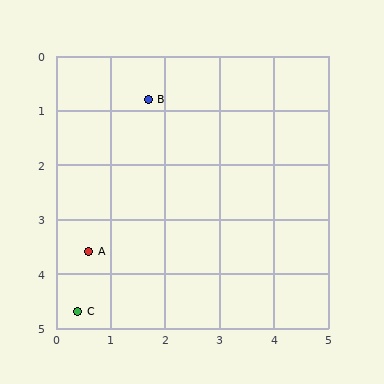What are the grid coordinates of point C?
Point C is at approximately (0.4, 4.7).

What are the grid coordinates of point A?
Point A is at approximately (0.6, 3.6).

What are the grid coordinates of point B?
Point B is at approximately (1.7, 0.8).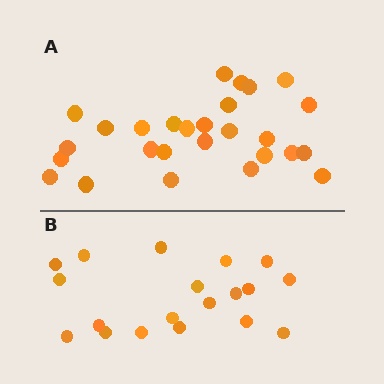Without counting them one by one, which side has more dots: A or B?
Region A (the top region) has more dots.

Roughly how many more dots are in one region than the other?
Region A has roughly 8 or so more dots than region B.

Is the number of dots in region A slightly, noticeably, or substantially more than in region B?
Region A has noticeably more, but not dramatically so. The ratio is roughly 1.4 to 1.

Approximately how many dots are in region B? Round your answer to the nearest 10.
About 20 dots. (The exact count is 19, which rounds to 20.)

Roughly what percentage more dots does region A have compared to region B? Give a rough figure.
About 40% more.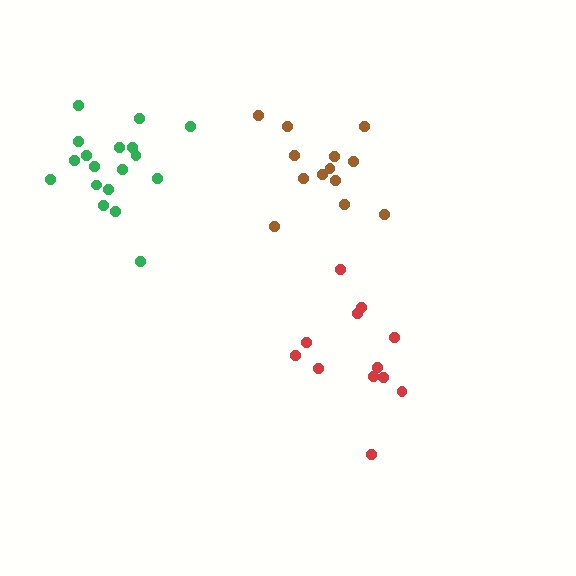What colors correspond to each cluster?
The clusters are colored: brown, red, green.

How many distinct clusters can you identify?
There are 3 distinct clusters.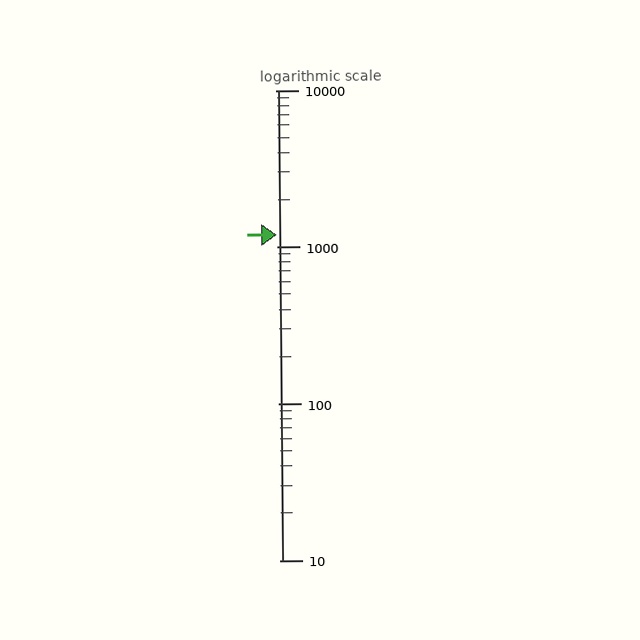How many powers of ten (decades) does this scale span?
The scale spans 3 decades, from 10 to 10000.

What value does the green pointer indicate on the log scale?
The pointer indicates approximately 1200.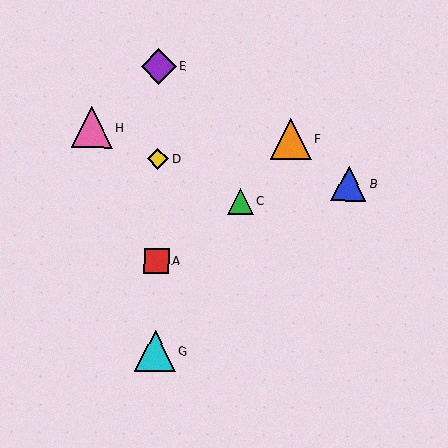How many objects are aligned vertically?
4 objects (A, D, E, G) are aligned vertically.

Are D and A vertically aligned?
Yes, both are at x≈158.